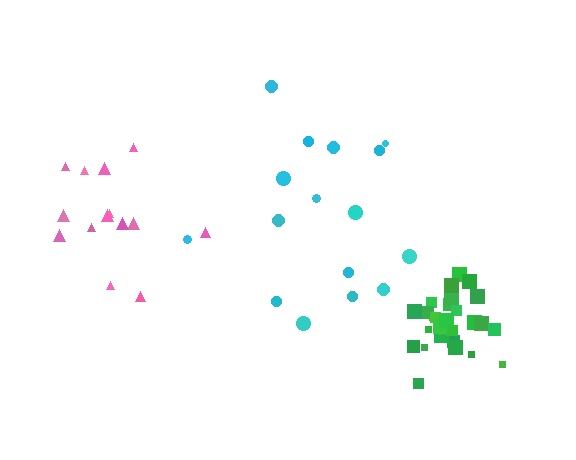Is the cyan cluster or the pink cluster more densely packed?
Pink.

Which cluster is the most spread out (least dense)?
Cyan.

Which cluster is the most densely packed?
Green.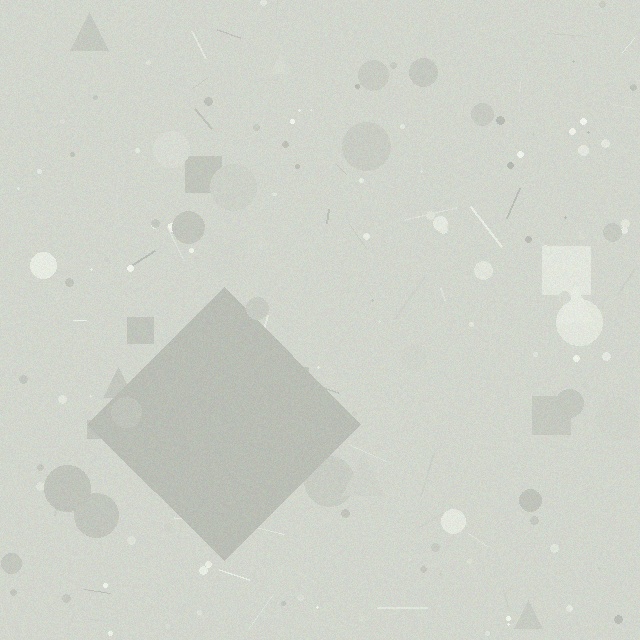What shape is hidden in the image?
A diamond is hidden in the image.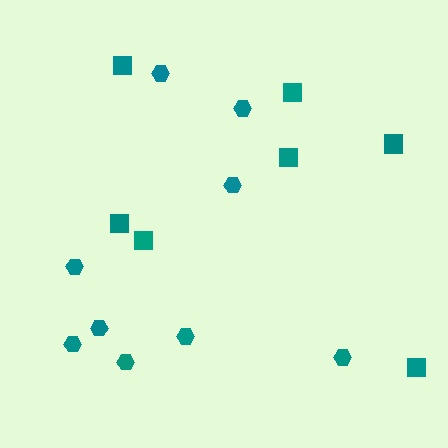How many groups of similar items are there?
There are 2 groups: one group of squares (7) and one group of hexagons (9).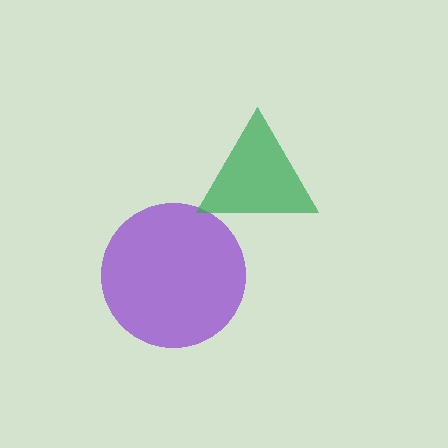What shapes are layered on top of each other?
The layered shapes are: a purple circle, a green triangle.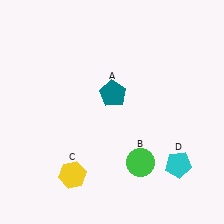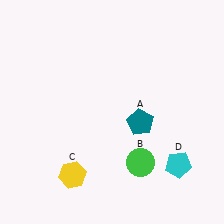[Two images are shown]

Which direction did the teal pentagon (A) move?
The teal pentagon (A) moved down.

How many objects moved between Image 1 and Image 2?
1 object moved between the two images.